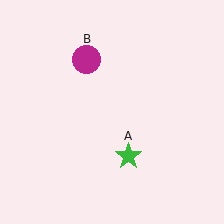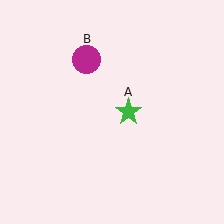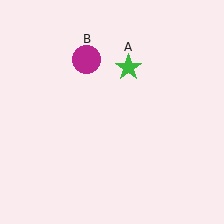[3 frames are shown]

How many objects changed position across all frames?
1 object changed position: green star (object A).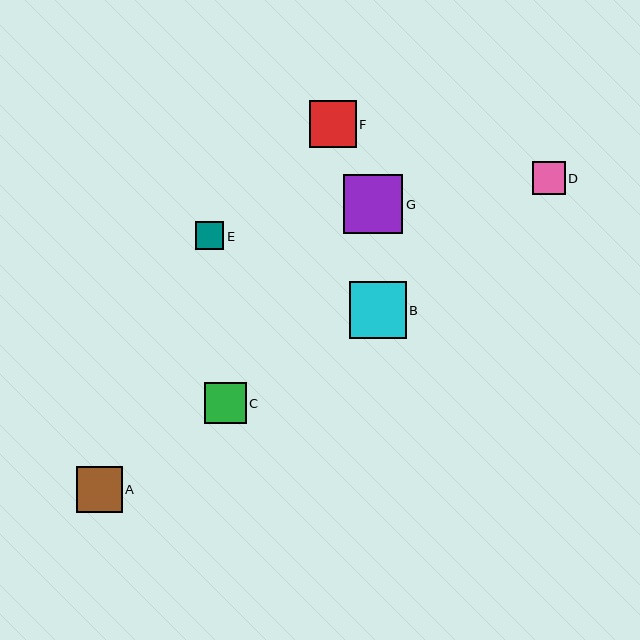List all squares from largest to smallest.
From largest to smallest: G, B, F, A, C, D, E.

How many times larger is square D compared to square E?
Square D is approximately 1.2 times the size of square E.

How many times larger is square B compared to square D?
Square B is approximately 1.7 times the size of square D.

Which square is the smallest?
Square E is the smallest with a size of approximately 28 pixels.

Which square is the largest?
Square G is the largest with a size of approximately 59 pixels.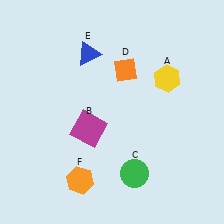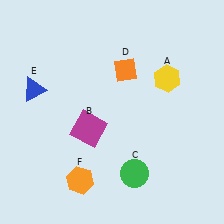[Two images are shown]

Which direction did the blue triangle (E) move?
The blue triangle (E) moved left.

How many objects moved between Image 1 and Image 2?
1 object moved between the two images.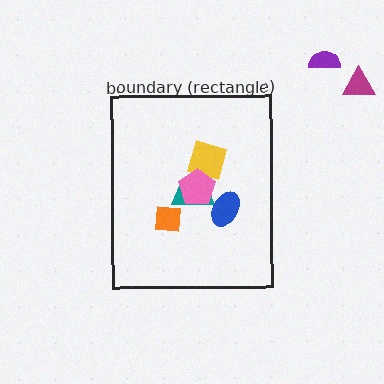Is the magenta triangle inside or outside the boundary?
Outside.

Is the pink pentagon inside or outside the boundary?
Inside.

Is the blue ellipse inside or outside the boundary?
Inside.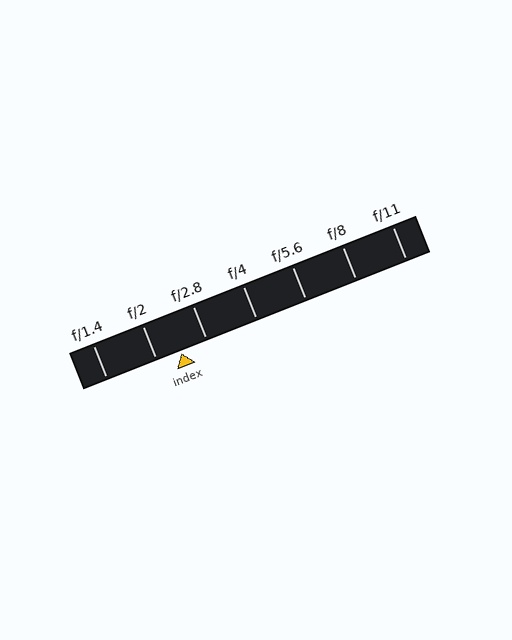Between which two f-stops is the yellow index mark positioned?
The index mark is between f/2 and f/2.8.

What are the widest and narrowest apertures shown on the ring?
The widest aperture shown is f/1.4 and the narrowest is f/11.